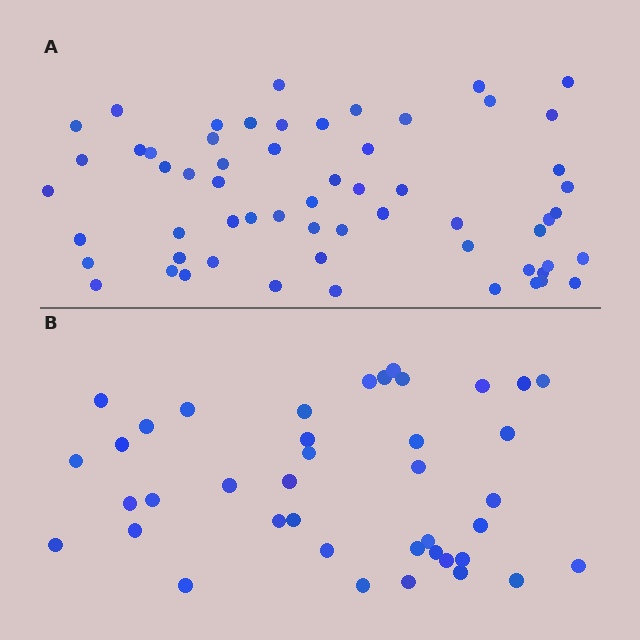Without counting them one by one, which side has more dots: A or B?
Region A (the top region) has more dots.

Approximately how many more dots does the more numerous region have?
Region A has approximately 20 more dots than region B.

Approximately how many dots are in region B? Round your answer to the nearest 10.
About 40 dots.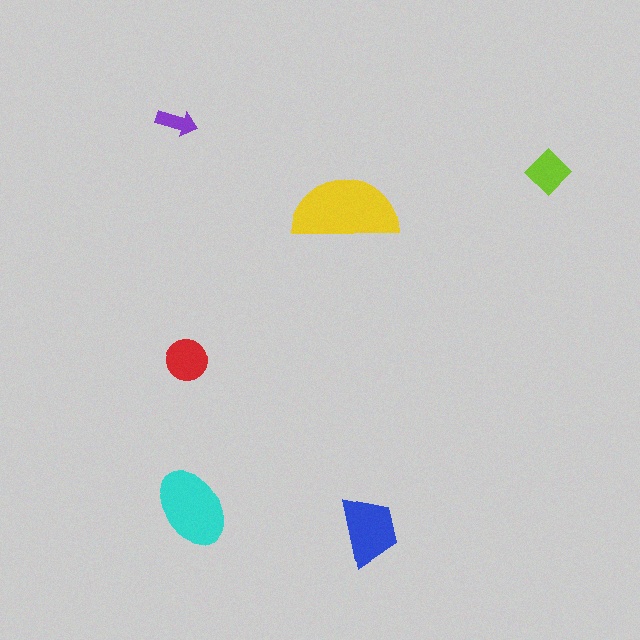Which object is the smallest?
The purple arrow.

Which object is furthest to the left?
The purple arrow is leftmost.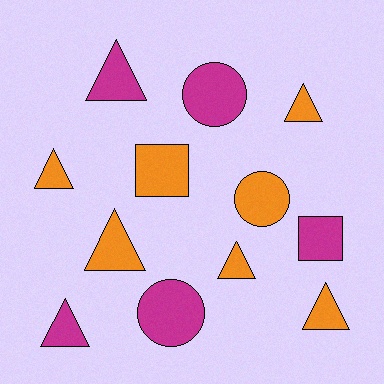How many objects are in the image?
There are 12 objects.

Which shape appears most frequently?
Triangle, with 7 objects.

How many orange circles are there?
There is 1 orange circle.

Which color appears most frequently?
Orange, with 7 objects.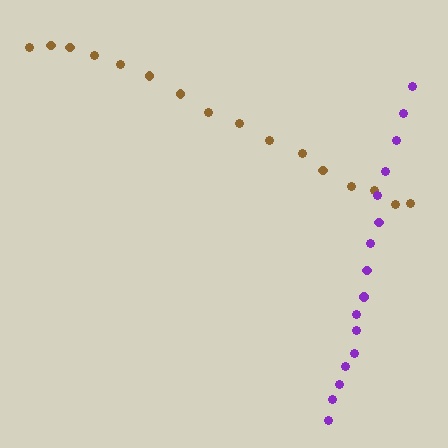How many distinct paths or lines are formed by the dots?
There are 2 distinct paths.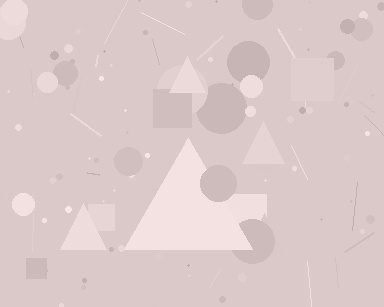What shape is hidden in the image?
A triangle is hidden in the image.